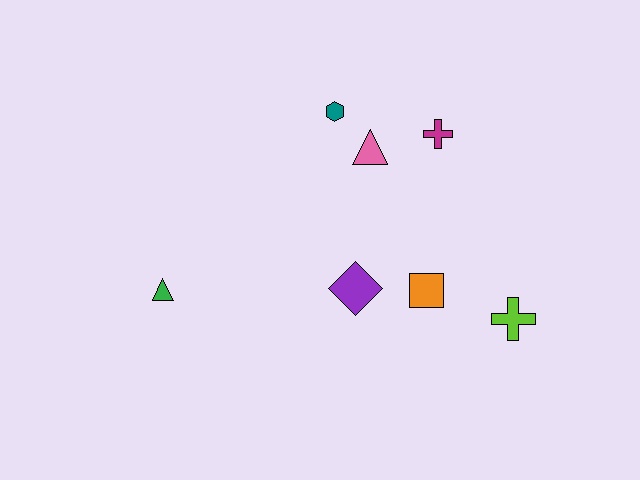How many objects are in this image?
There are 7 objects.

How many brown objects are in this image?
There are no brown objects.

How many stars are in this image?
There are no stars.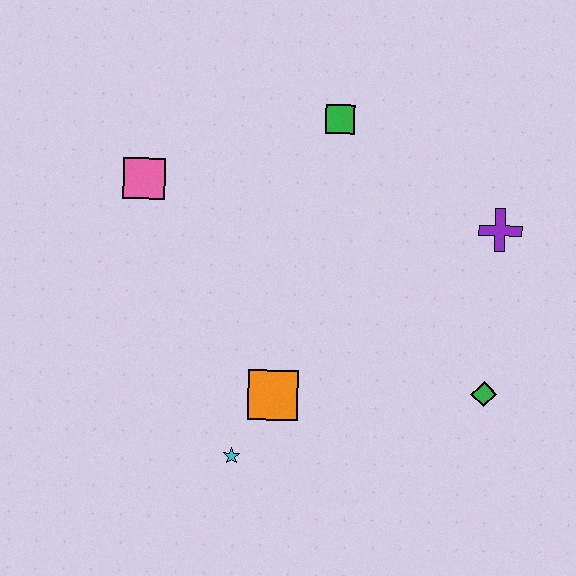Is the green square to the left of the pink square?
No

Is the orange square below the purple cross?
Yes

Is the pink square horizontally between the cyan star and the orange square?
No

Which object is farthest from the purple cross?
The pink square is farthest from the purple cross.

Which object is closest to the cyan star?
The orange square is closest to the cyan star.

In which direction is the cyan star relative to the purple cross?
The cyan star is to the left of the purple cross.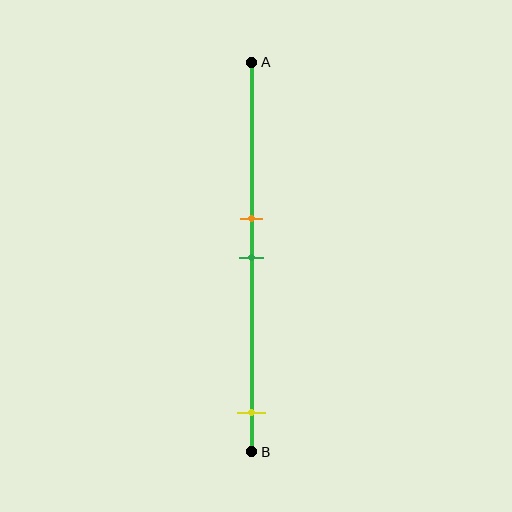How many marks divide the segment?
There are 3 marks dividing the segment.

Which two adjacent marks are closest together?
The orange and green marks are the closest adjacent pair.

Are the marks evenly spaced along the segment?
No, the marks are not evenly spaced.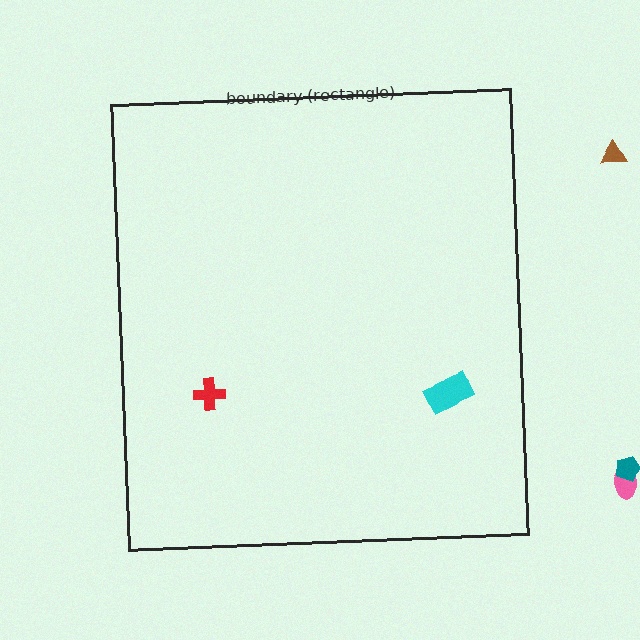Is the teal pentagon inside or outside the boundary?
Outside.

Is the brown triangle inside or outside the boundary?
Outside.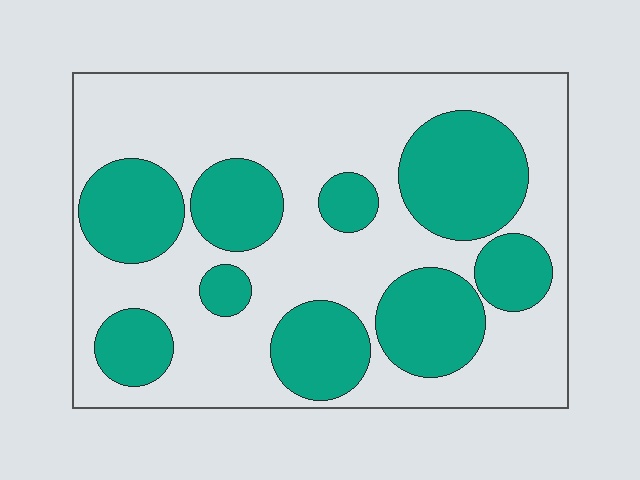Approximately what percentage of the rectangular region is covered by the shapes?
Approximately 35%.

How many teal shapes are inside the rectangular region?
9.